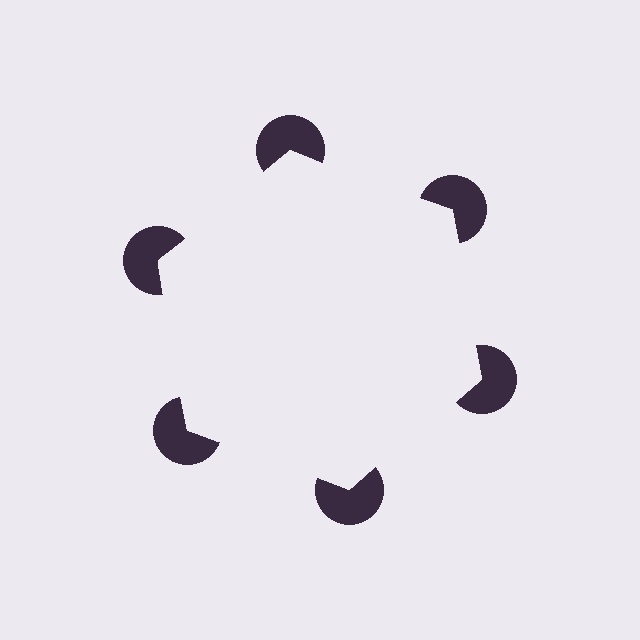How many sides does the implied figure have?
6 sides.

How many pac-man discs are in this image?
There are 6 — one at each vertex of the illusory hexagon.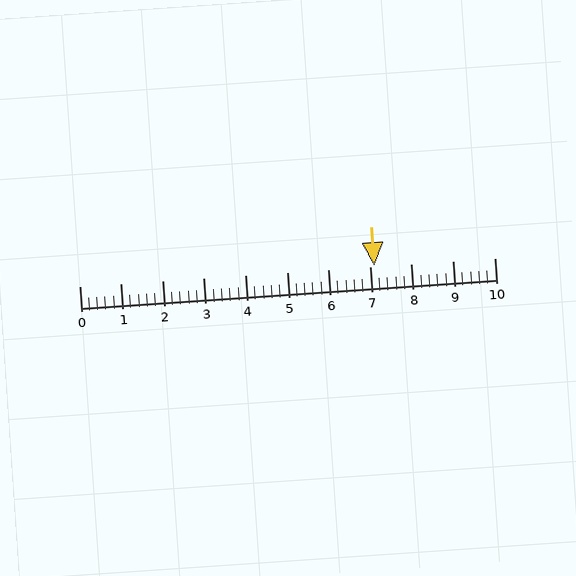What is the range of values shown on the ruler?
The ruler shows values from 0 to 10.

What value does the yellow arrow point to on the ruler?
The yellow arrow points to approximately 7.1.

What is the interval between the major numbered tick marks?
The major tick marks are spaced 1 units apart.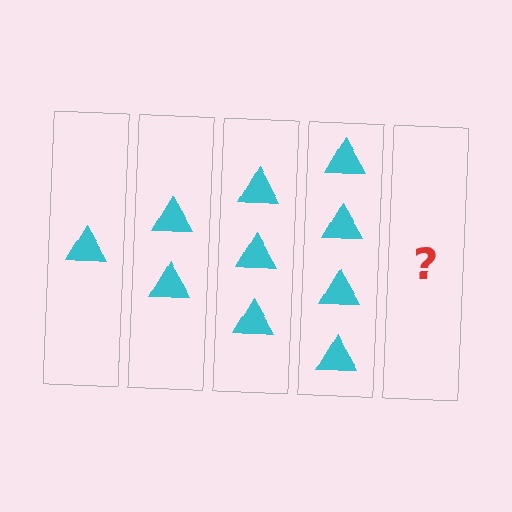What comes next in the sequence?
The next element should be 5 triangles.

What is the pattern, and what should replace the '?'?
The pattern is that each step adds one more triangle. The '?' should be 5 triangles.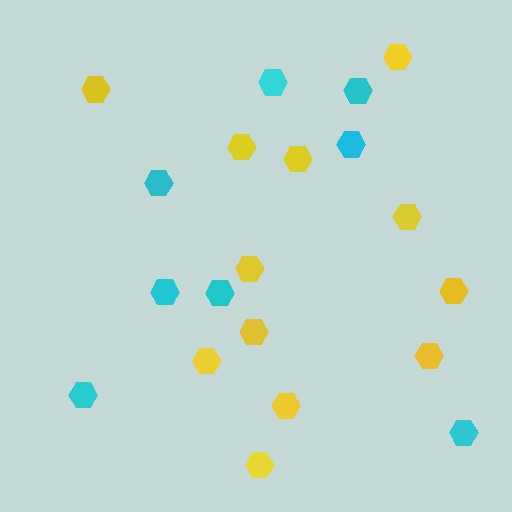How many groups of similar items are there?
There are 2 groups: one group of yellow hexagons (12) and one group of cyan hexagons (8).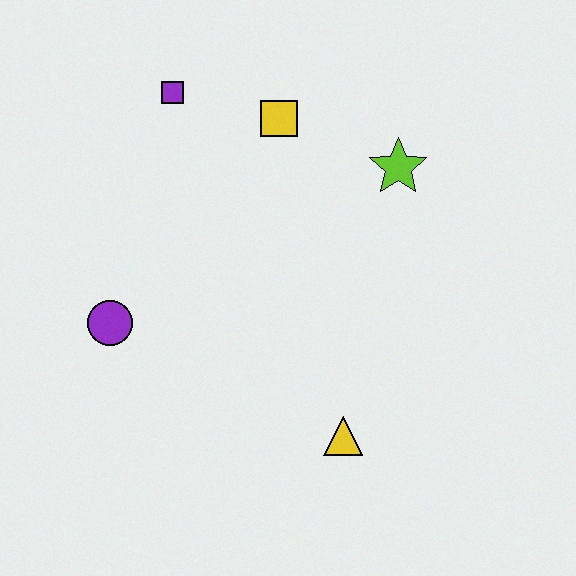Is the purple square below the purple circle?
No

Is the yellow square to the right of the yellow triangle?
No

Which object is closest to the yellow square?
The purple square is closest to the yellow square.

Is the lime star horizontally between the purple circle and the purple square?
No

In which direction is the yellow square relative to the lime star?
The yellow square is to the left of the lime star.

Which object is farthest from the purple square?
The yellow triangle is farthest from the purple square.